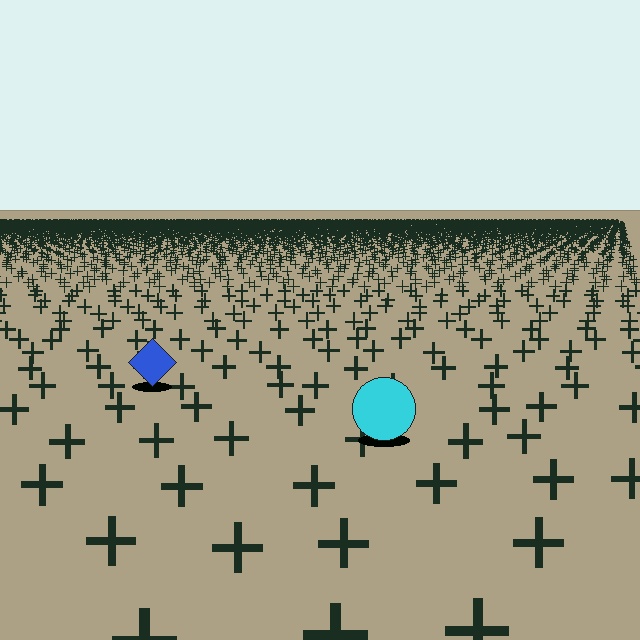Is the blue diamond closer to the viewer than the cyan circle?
No. The cyan circle is closer — you can tell from the texture gradient: the ground texture is coarser near it.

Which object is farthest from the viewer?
The blue diamond is farthest from the viewer. It appears smaller and the ground texture around it is denser.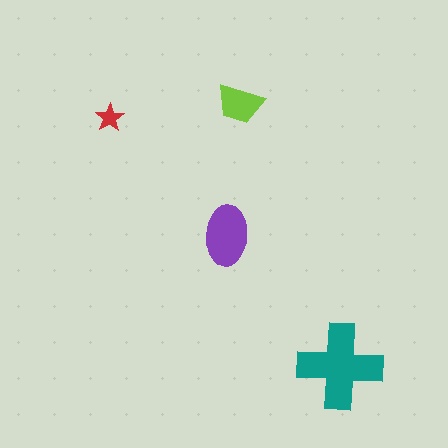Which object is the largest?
The teal cross.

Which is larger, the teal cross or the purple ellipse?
The teal cross.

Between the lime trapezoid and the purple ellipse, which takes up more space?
The purple ellipse.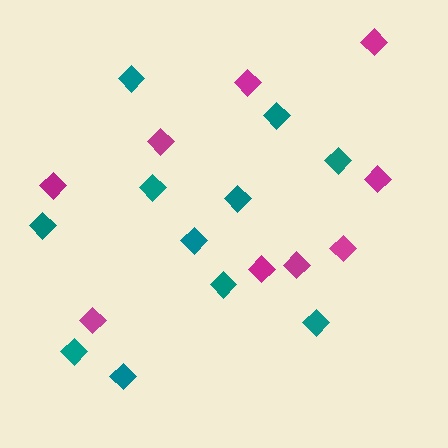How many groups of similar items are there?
There are 2 groups: one group of teal diamonds (11) and one group of magenta diamonds (9).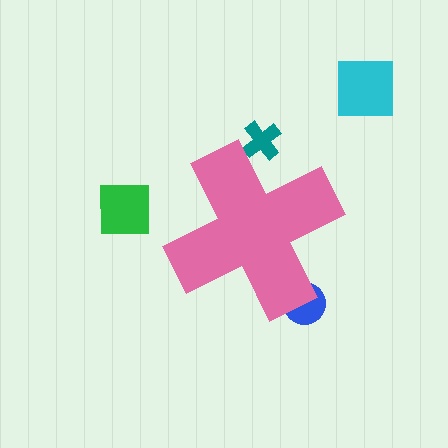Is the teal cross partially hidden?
Yes, the teal cross is partially hidden behind the pink cross.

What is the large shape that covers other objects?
A pink cross.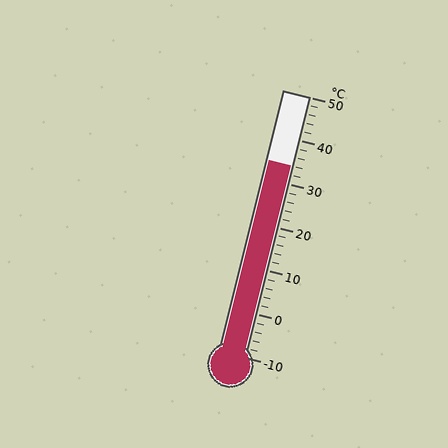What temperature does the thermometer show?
The thermometer shows approximately 34°C.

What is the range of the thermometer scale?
The thermometer scale ranges from -10°C to 50°C.